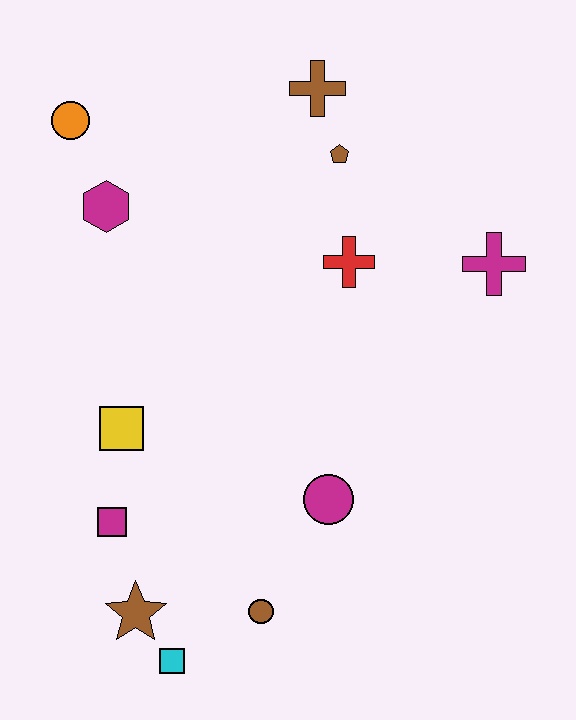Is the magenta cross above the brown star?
Yes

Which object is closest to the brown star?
The cyan square is closest to the brown star.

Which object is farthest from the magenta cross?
The cyan square is farthest from the magenta cross.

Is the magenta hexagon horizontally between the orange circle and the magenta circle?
Yes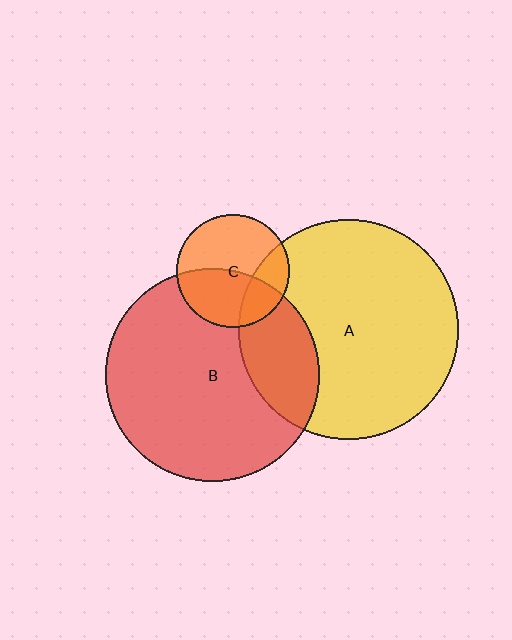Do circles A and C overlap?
Yes.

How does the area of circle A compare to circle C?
Approximately 3.8 times.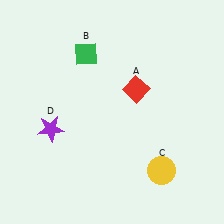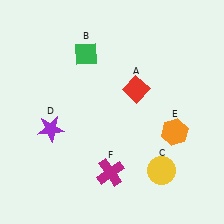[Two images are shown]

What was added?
An orange hexagon (E), a magenta cross (F) were added in Image 2.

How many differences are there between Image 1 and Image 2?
There are 2 differences between the two images.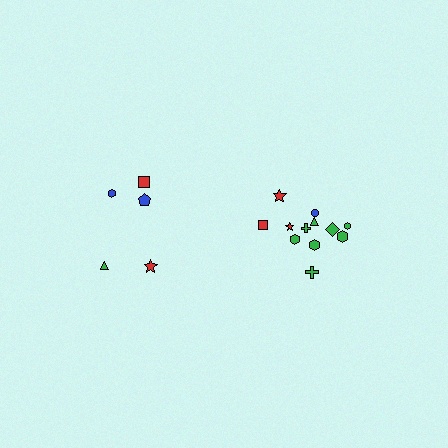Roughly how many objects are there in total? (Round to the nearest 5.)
Roughly 15 objects in total.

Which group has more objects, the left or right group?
The right group.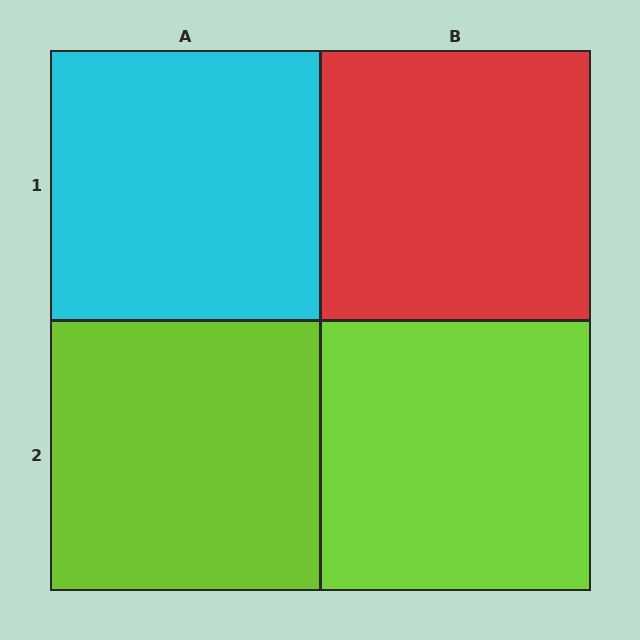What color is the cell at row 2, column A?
Lime.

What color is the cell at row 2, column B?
Lime.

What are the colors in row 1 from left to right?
Cyan, red.